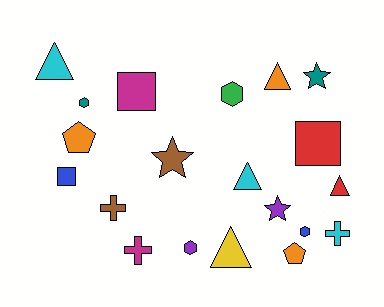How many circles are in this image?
There are no circles.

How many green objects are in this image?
There is 1 green object.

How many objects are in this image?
There are 20 objects.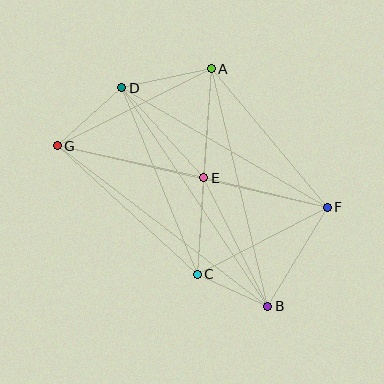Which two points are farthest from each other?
Points F and G are farthest from each other.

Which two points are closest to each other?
Points B and C are closest to each other.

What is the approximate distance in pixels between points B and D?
The distance between B and D is approximately 263 pixels.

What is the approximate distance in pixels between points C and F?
The distance between C and F is approximately 146 pixels.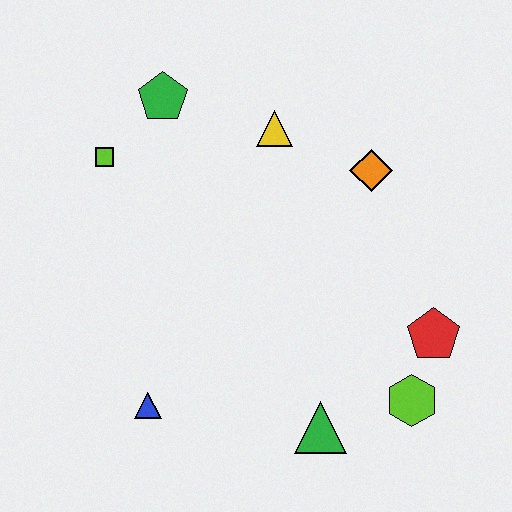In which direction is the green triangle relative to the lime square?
The green triangle is below the lime square.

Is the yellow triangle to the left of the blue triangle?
No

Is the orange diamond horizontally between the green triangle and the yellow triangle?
No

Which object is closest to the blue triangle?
The green triangle is closest to the blue triangle.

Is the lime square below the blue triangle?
No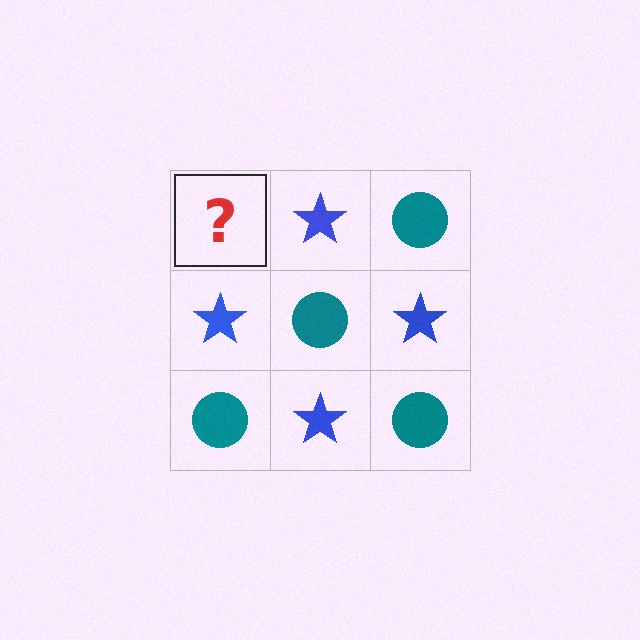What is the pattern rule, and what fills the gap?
The rule is that it alternates teal circle and blue star in a checkerboard pattern. The gap should be filled with a teal circle.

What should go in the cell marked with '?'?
The missing cell should contain a teal circle.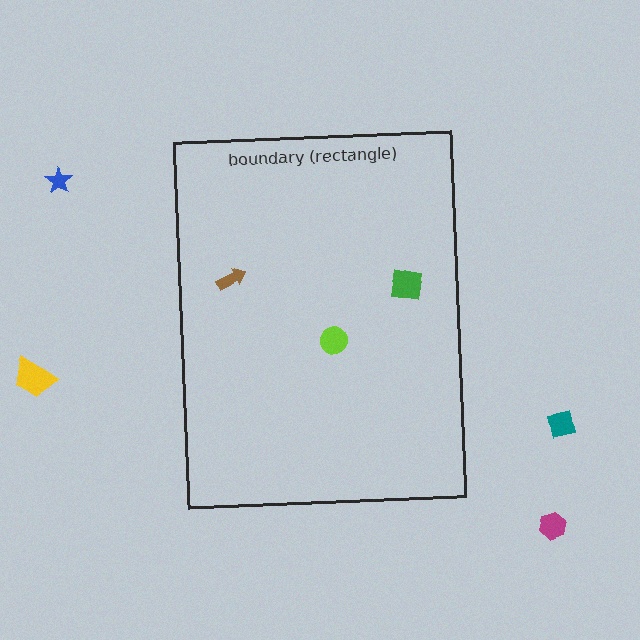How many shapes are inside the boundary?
3 inside, 4 outside.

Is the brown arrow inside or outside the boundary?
Inside.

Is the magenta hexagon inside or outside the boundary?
Outside.